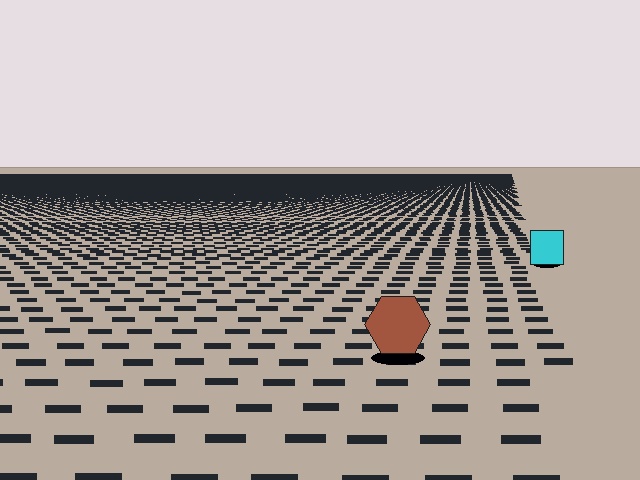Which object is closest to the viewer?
The brown hexagon is closest. The texture marks near it are larger and more spread out.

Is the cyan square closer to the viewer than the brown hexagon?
No. The brown hexagon is closer — you can tell from the texture gradient: the ground texture is coarser near it.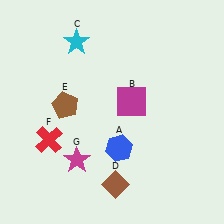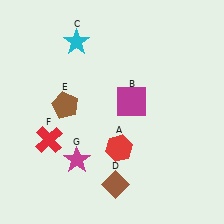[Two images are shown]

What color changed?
The hexagon (A) changed from blue in Image 1 to red in Image 2.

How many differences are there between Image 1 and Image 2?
There is 1 difference between the two images.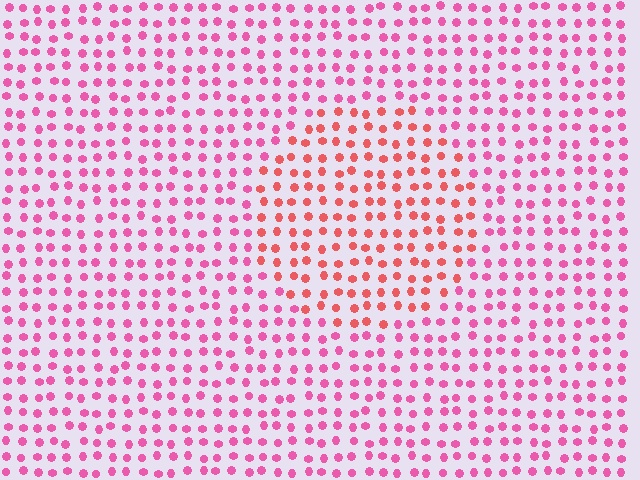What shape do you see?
I see a circle.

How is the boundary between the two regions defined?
The boundary is defined purely by a slight shift in hue (about 31 degrees). Spacing, size, and orientation are identical on both sides.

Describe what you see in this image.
The image is filled with small pink elements in a uniform arrangement. A circle-shaped region is visible where the elements are tinted to a slightly different hue, forming a subtle color boundary.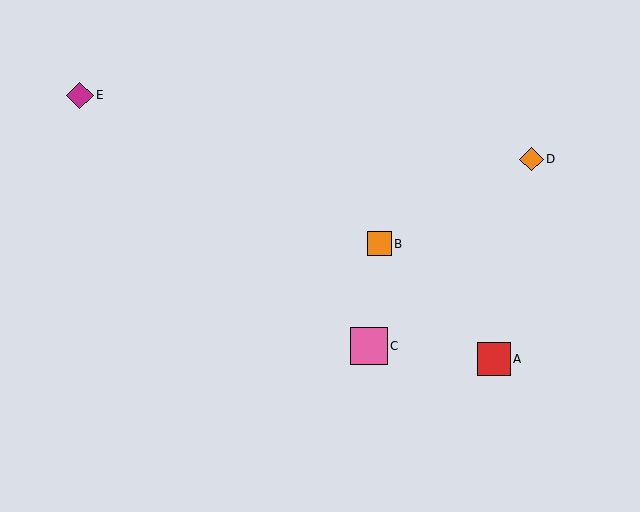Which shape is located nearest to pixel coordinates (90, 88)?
The magenta diamond (labeled E) at (80, 95) is nearest to that location.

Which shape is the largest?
The pink square (labeled C) is the largest.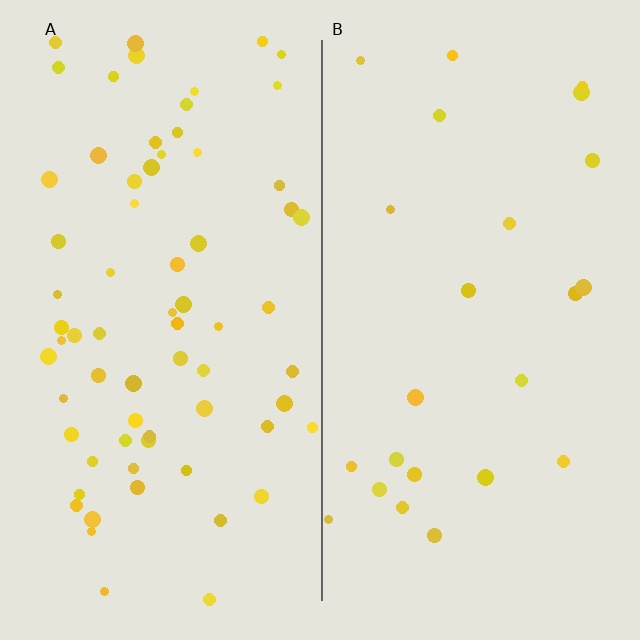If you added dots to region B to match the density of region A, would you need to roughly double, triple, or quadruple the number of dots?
Approximately triple.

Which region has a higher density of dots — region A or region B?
A (the left).